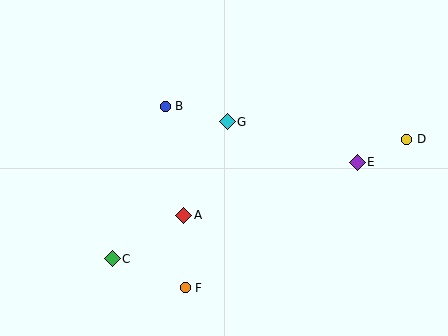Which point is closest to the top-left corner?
Point B is closest to the top-left corner.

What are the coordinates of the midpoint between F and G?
The midpoint between F and G is at (206, 205).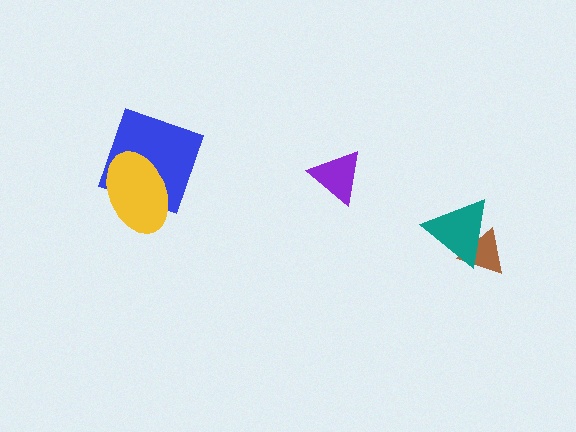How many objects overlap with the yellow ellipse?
1 object overlaps with the yellow ellipse.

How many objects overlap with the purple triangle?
0 objects overlap with the purple triangle.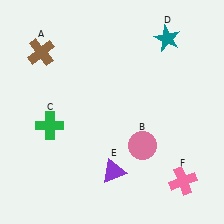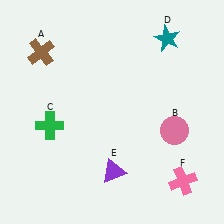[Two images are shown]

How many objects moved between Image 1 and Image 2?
1 object moved between the two images.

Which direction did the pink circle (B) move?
The pink circle (B) moved right.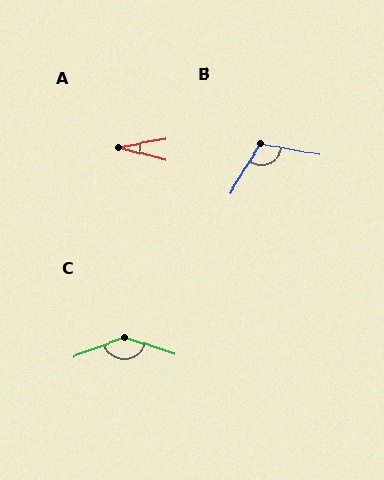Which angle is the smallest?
A, at approximately 25 degrees.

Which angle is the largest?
C, at approximately 141 degrees.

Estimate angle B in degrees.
Approximately 111 degrees.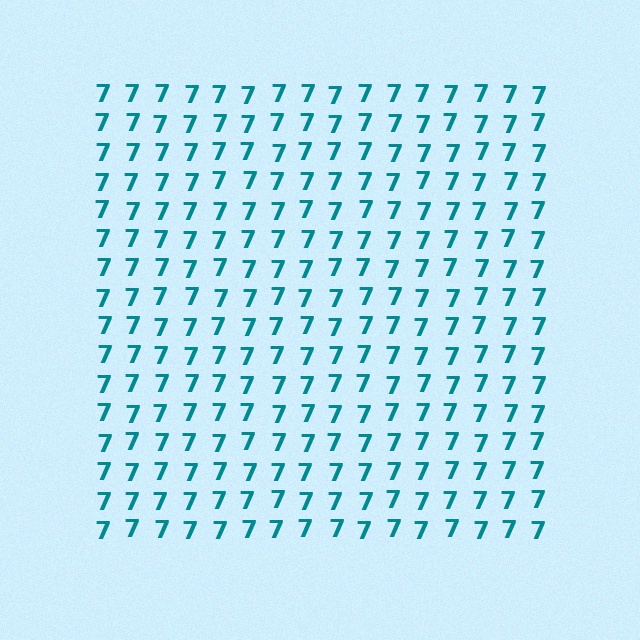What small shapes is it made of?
It is made of small digit 7's.